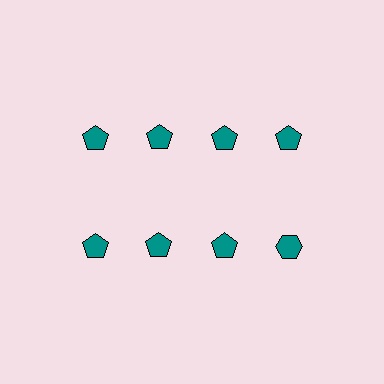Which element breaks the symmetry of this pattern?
The teal hexagon in the second row, second from right column breaks the symmetry. All other shapes are teal pentagons.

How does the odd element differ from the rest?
It has a different shape: hexagon instead of pentagon.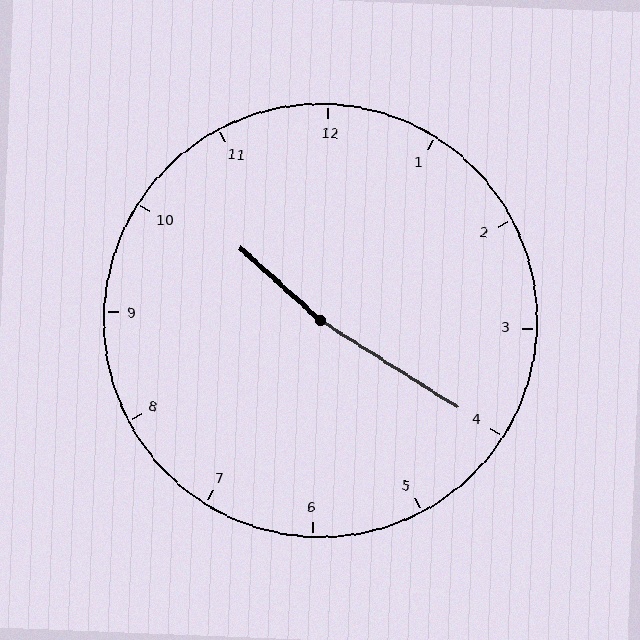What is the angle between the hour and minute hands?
Approximately 170 degrees.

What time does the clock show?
10:20.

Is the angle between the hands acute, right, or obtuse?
It is obtuse.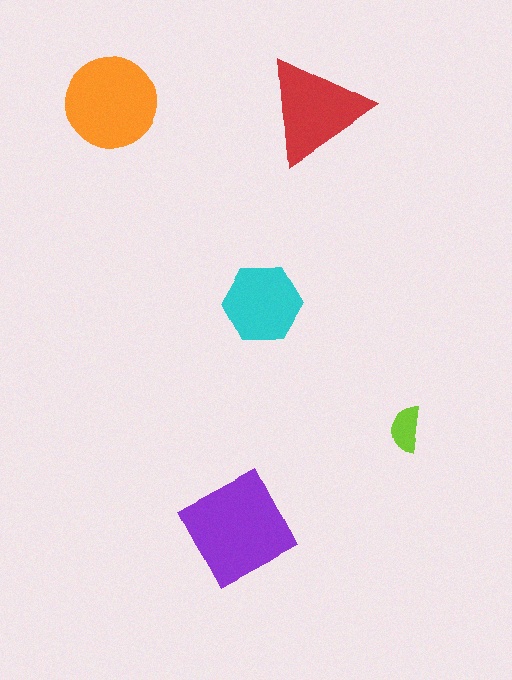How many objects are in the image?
There are 5 objects in the image.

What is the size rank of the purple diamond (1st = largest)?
1st.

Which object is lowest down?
The purple diamond is bottommost.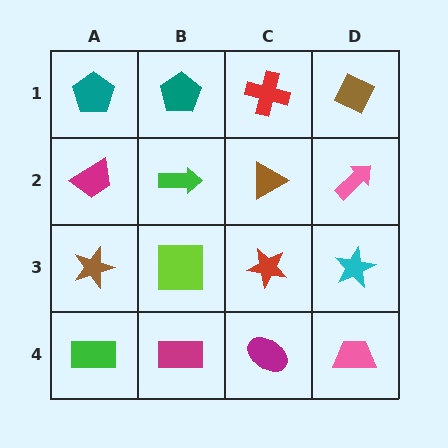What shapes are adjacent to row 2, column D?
A brown diamond (row 1, column D), a cyan star (row 3, column D), a brown triangle (row 2, column C).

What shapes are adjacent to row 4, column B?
A lime square (row 3, column B), a green rectangle (row 4, column A), a magenta ellipse (row 4, column C).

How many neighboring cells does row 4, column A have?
2.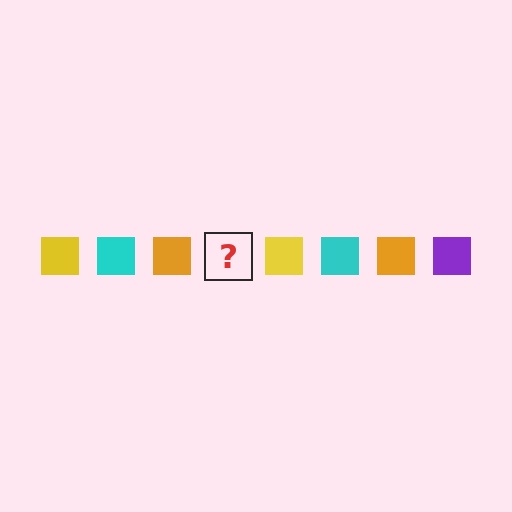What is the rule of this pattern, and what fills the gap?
The rule is that the pattern cycles through yellow, cyan, orange, purple squares. The gap should be filled with a purple square.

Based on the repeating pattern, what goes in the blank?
The blank should be a purple square.